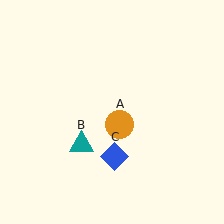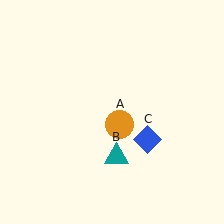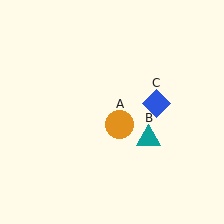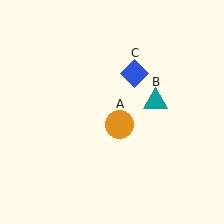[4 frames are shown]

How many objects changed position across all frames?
2 objects changed position: teal triangle (object B), blue diamond (object C).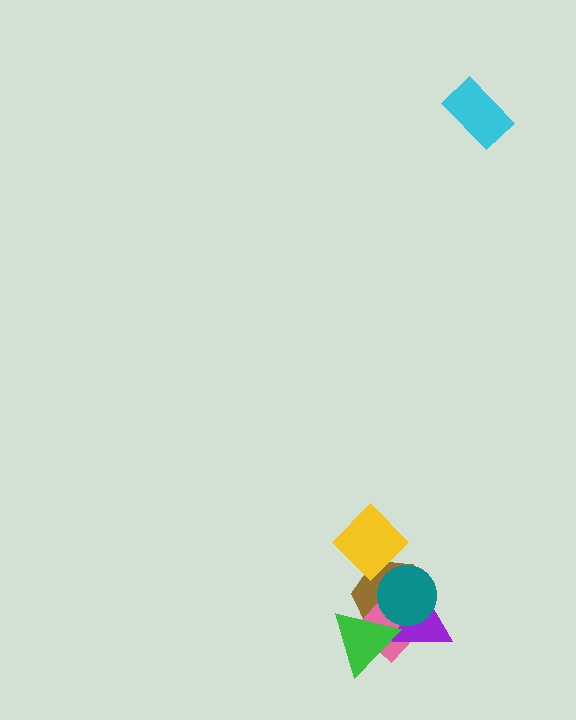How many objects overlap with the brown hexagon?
5 objects overlap with the brown hexagon.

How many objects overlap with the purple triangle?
4 objects overlap with the purple triangle.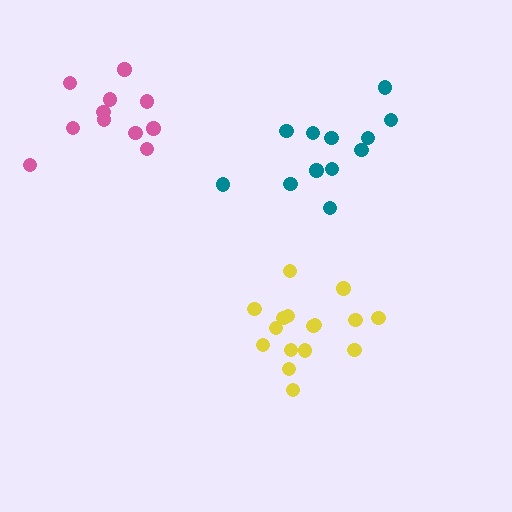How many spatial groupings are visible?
There are 3 spatial groupings.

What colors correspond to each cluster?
The clusters are colored: teal, pink, yellow.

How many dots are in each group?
Group 1: 12 dots, Group 2: 11 dots, Group 3: 16 dots (39 total).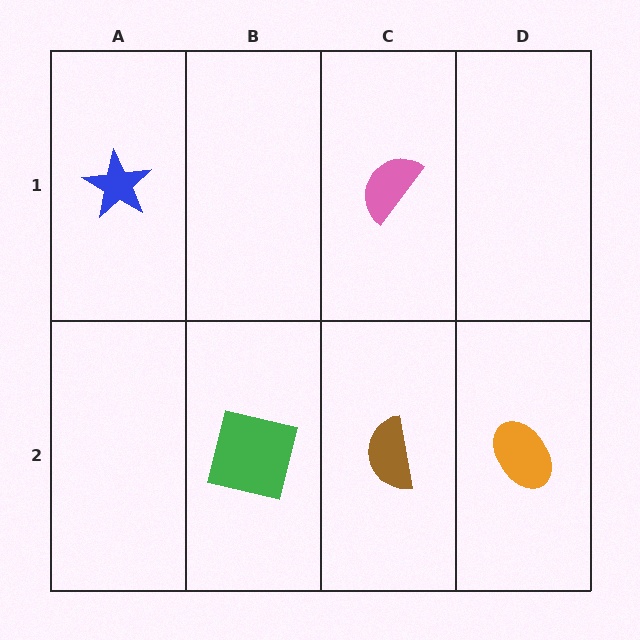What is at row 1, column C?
A pink semicircle.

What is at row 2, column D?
An orange ellipse.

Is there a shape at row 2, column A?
No, that cell is empty.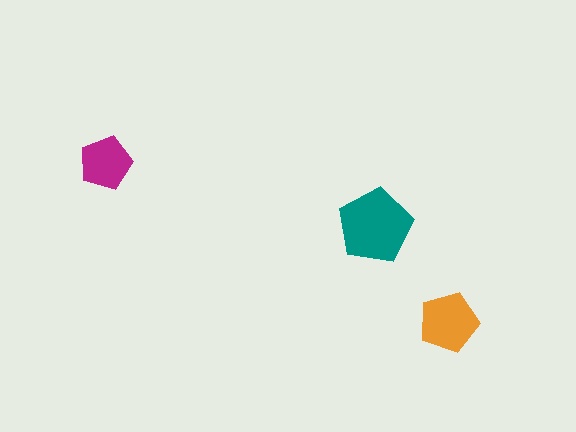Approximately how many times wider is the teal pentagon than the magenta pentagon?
About 1.5 times wider.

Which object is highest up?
The magenta pentagon is topmost.